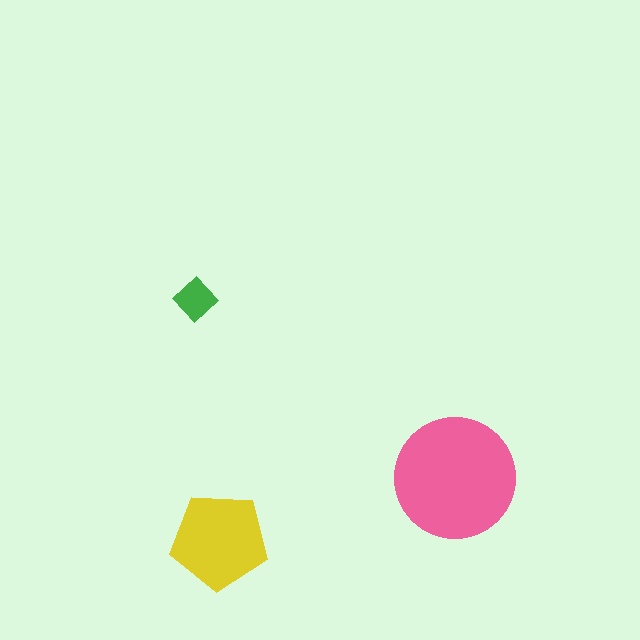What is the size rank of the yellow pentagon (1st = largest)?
2nd.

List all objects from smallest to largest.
The green diamond, the yellow pentagon, the pink circle.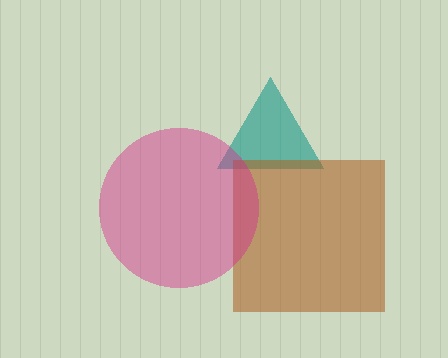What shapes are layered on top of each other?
The layered shapes are: a teal triangle, a brown square, a magenta circle.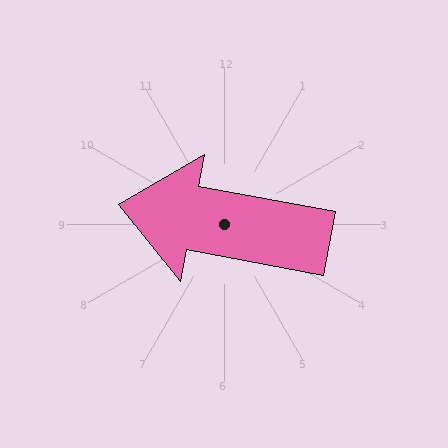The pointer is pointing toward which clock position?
Roughly 9 o'clock.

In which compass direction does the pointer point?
West.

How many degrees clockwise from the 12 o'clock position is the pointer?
Approximately 280 degrees.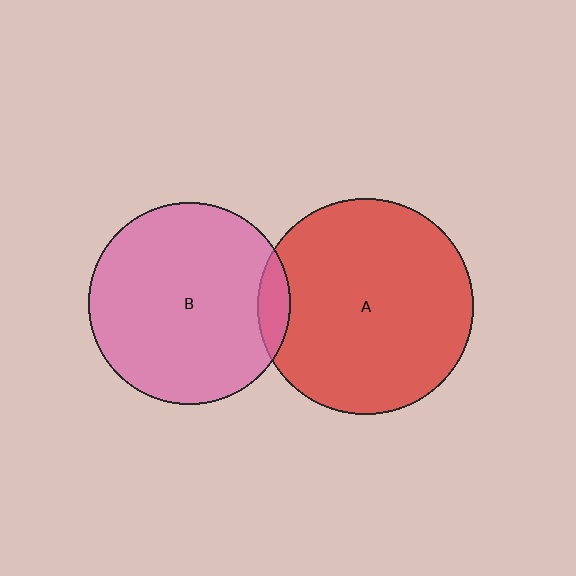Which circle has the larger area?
Circle A (red).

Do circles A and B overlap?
Yes.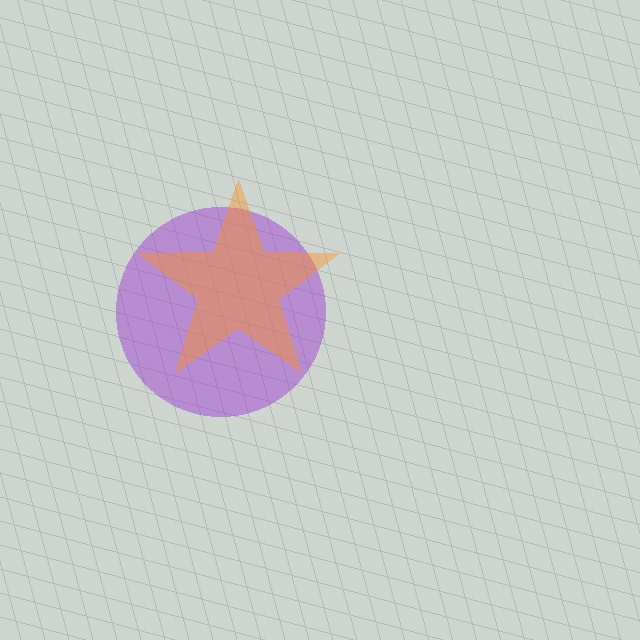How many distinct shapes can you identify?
There are 2 distinct shapes: a purple circle, an orange star.